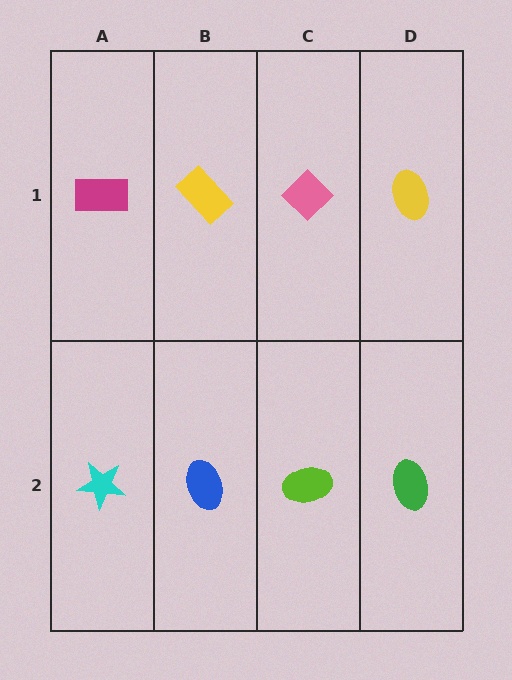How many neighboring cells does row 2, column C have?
3.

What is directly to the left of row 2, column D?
A lime ellipse.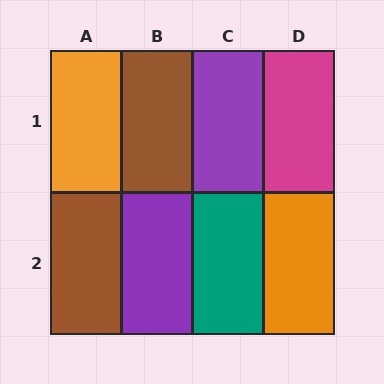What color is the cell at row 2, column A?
Brown.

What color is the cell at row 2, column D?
Orange.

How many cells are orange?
2 cells are orange.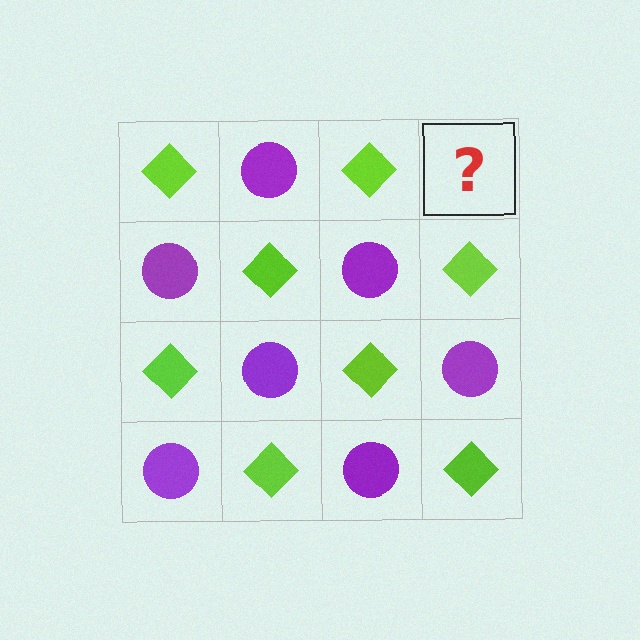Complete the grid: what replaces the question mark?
The question mark should be replaced with a purple circle.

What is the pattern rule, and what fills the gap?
The rule is that it alternates lime diamond and purple circle in a checkerboard pattern. The gap should be filled with a purple circle.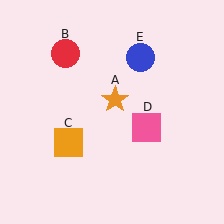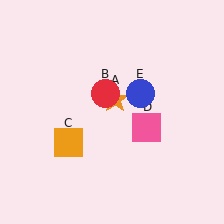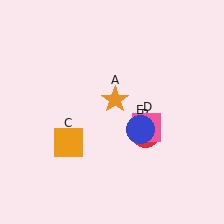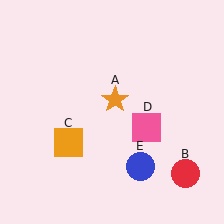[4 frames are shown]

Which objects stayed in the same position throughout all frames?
Orange star (object A) and orange square (object C) and pink square (object D) remained stationary.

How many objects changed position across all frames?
2 objects changed position: red circle (object B), blue circle (object E).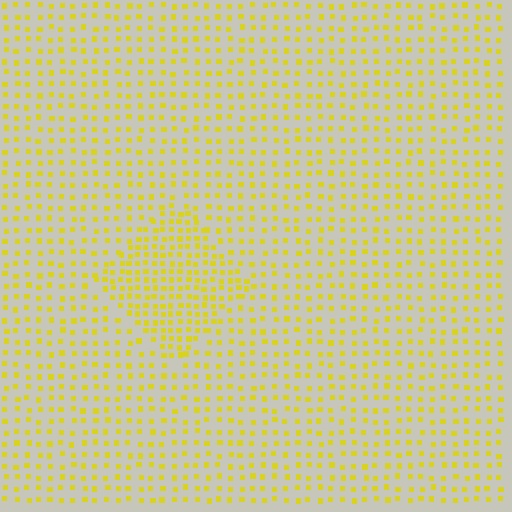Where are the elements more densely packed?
The elements are more densely packed inside the diamond boundary.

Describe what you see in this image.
The image contains small yellow elements arranged at two different densities. A diamond-shaped region is visible where the elements are more densely packed than the surrounding area.